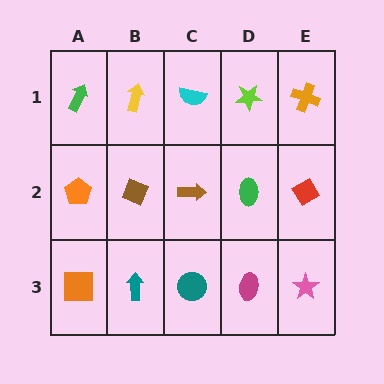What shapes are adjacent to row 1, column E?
A red diamond (row 2, column E), a lime star (row 1, column D).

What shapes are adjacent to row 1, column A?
An orange pentagon (row 2, column A), a yellow arrow (row 1, column B).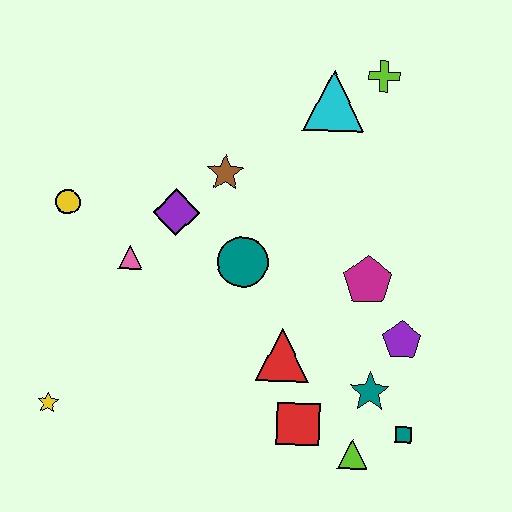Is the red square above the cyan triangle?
No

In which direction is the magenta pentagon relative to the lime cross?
The magenta pentagon is below the lime cross.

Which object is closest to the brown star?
The purple diamond is closest to the brown star.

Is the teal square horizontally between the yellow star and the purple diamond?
No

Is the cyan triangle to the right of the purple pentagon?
No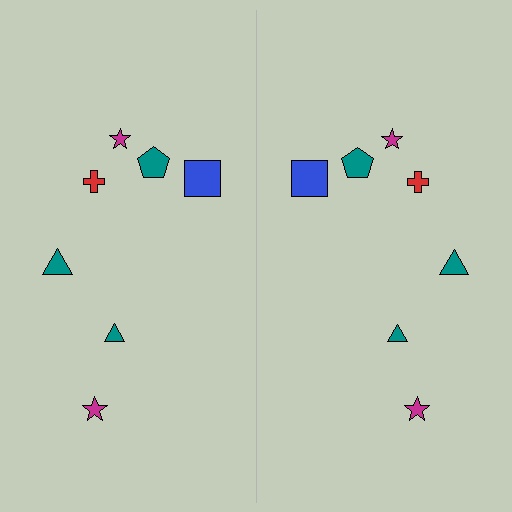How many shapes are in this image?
There are 14 shapes in this image.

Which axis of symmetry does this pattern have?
The pattern has a vertical axis of symmetry running through the center of the image.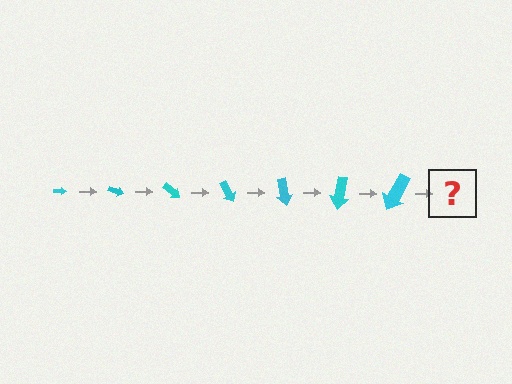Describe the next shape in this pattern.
It should be an arrow, larger than the previous one and rotated 140 degrees from the start.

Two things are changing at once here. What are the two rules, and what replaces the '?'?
The two rules are that the arrow grows larger each step and it rotates 20 degrees each step. The '?' should be an arrow, larger than the previous one and rotated 140 degrees from the start.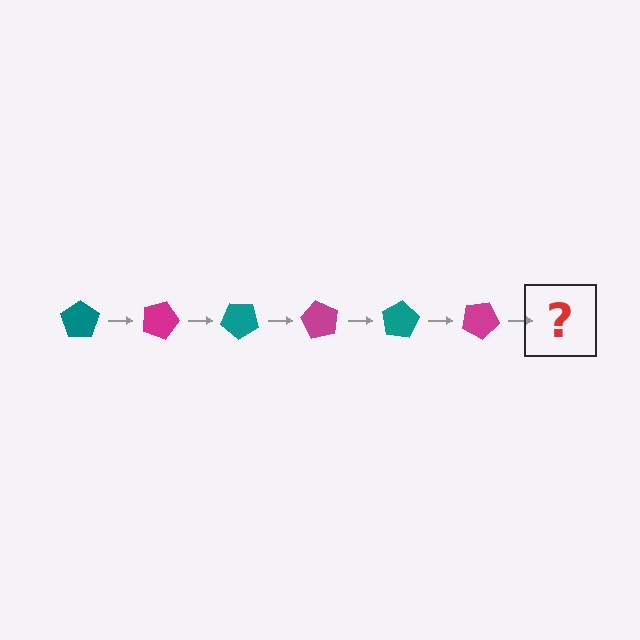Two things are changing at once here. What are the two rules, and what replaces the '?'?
The two rules are that it rotates 20 degrees each step and the color cycles through teal and magenta. The '?' should be a teal pentagon, rotated 120 degrees from the start.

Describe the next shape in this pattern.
It should be a teal pentagon, rotated 120 degrees from the start.